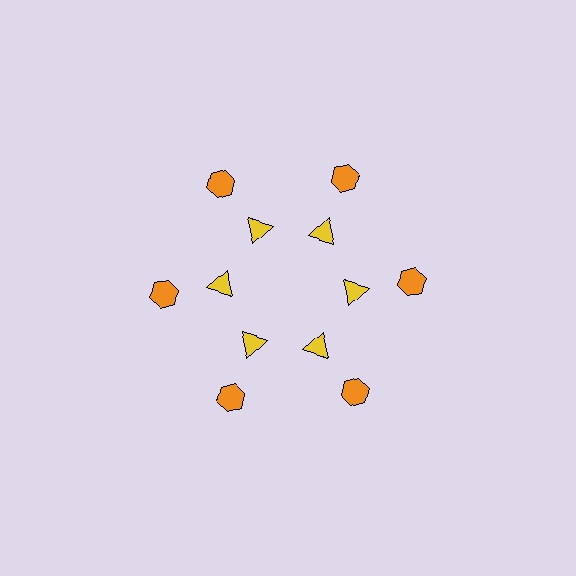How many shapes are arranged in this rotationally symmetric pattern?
There are 12 shapes, arranged in 6 groups of 2.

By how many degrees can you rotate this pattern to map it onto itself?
The pattern maps onto itself every 60 degrees of rotation.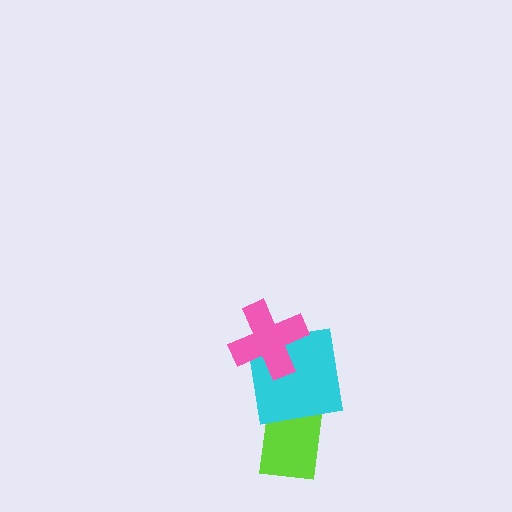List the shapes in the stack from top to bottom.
From top to bottom: the pink cross, the cyan square, the lime rectangle.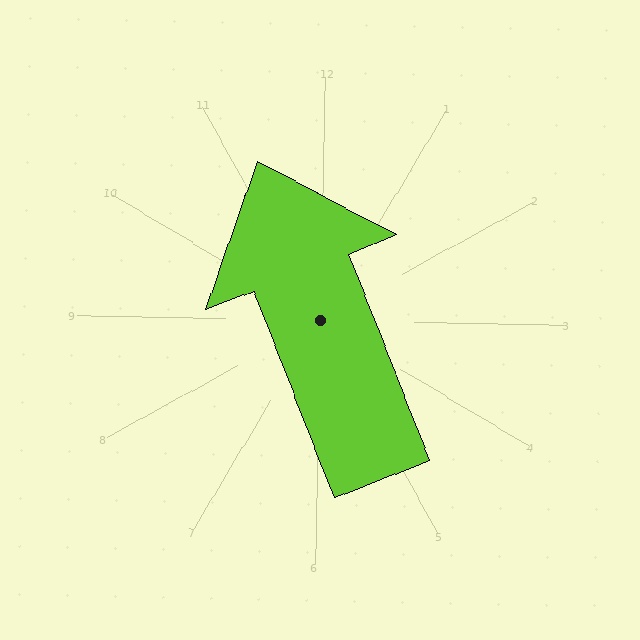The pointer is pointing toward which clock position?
Roughly 11 o'clock.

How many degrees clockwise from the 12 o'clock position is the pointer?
Approximately 338 degrees.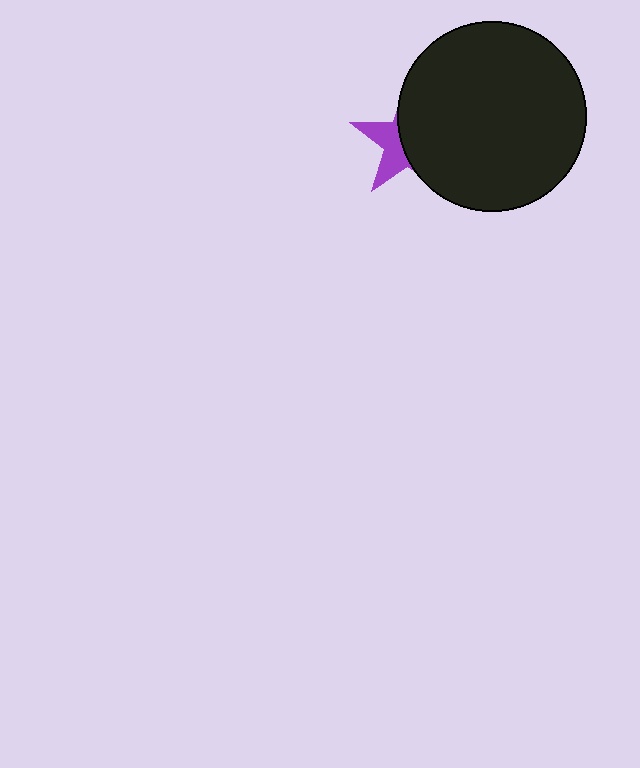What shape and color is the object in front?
The object in front is a black circle.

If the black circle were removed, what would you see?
You would see the complete purple star.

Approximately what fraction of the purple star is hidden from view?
Roughly 61% of the purple star is hidden behind the black circle.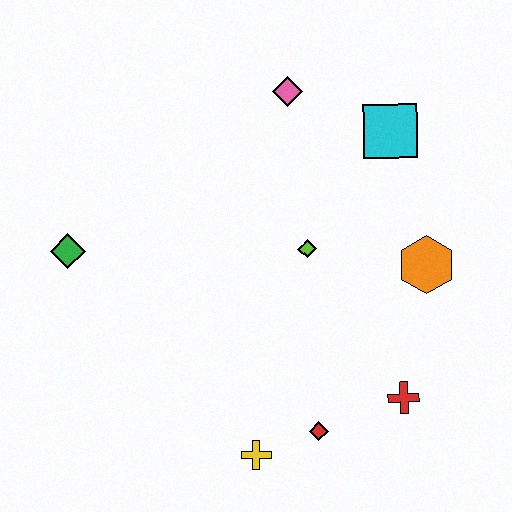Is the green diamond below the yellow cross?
No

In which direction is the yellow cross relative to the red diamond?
The yellow cross is to the left of the red diamond.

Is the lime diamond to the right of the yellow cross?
Yes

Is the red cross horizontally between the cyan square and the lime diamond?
No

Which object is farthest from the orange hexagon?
The green diamond is farthest from the orange hexagon.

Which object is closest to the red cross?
The red diamond is closest to the red cross.